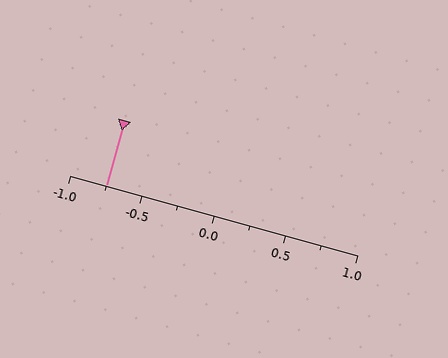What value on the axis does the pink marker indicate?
The marker indicates approximately -0.75.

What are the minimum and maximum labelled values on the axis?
The axis runs from -1.0 to 1.0.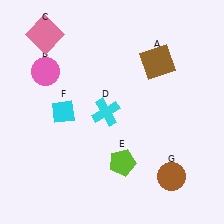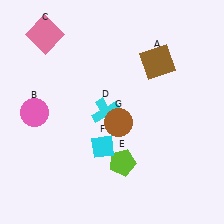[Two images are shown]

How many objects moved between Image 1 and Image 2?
3 objects moved between the two images.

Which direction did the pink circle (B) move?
The pink circle (B) moved down.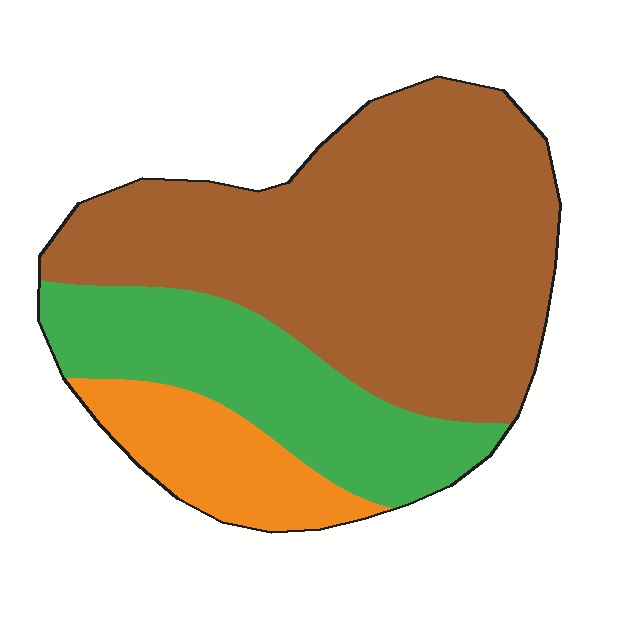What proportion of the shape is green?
Green takes up about one quarter (1/4) of the shape.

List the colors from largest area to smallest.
From largest to smallest: brown, green, orange.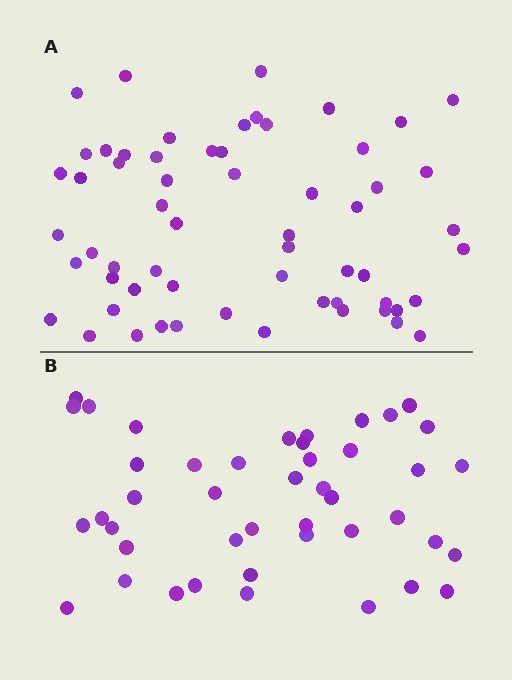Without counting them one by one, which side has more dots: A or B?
Region A (the top region) has more dots.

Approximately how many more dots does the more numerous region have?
Region A has approximately 15 more dots than region B.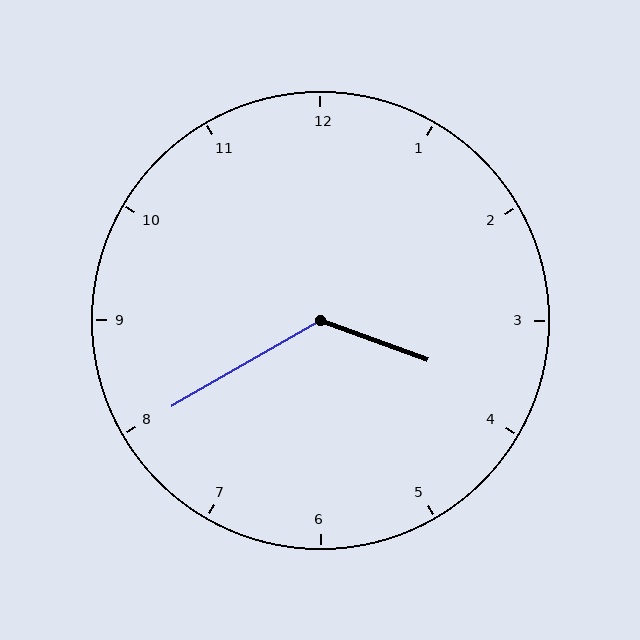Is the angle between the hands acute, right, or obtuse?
It is obtuse.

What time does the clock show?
3:40.